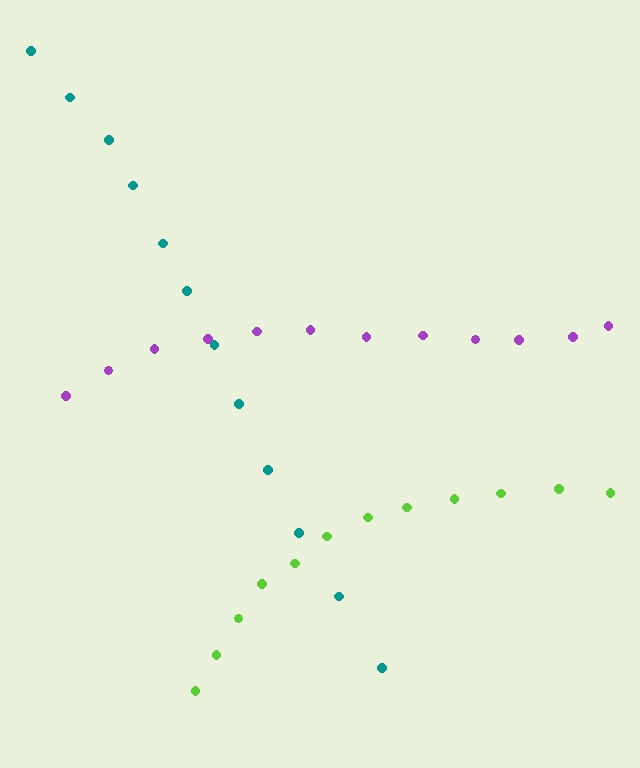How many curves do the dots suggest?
There are 3 distinct paths.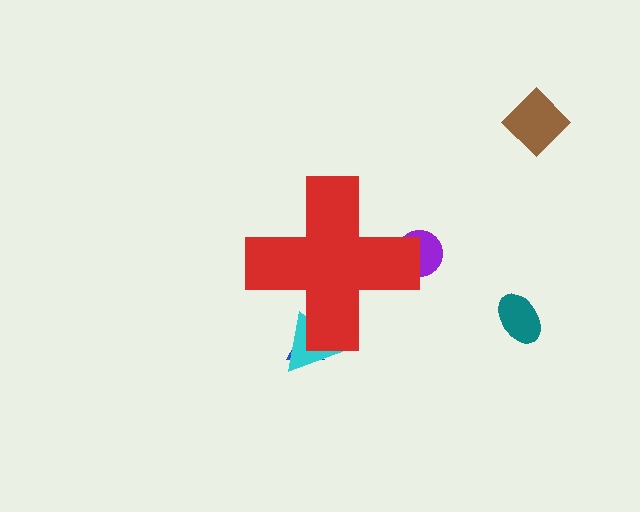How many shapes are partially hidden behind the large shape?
4 shapes are partially hidden.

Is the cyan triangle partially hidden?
Yes, the cyan triangle is partially hidden behind the red cross.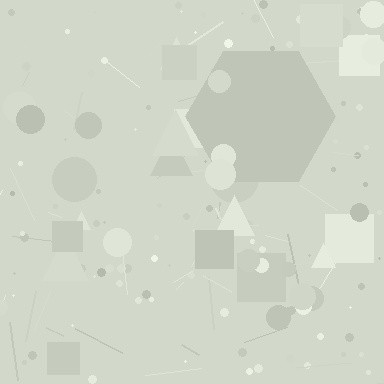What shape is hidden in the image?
A hexagon is hidden in the image.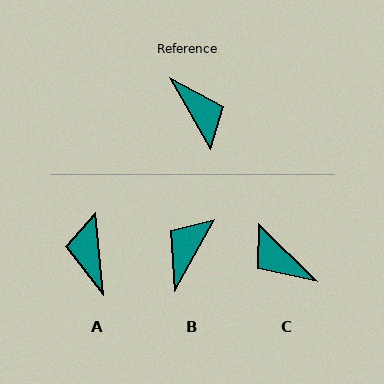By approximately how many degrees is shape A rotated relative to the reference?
Approximately 156 degrees counter-clockwise.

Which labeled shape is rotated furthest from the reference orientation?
C, about 164 degrees away.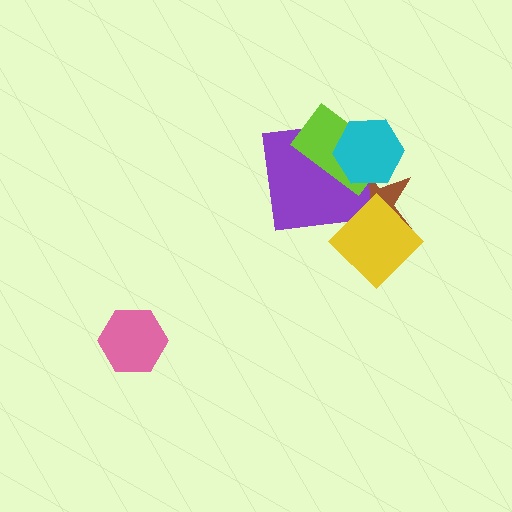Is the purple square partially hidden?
Yes, it is partially covered by another shape.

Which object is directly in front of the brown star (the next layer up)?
The purple square is directly in front of the brown star.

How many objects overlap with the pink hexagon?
0 objects overlap with the pink hexagon.